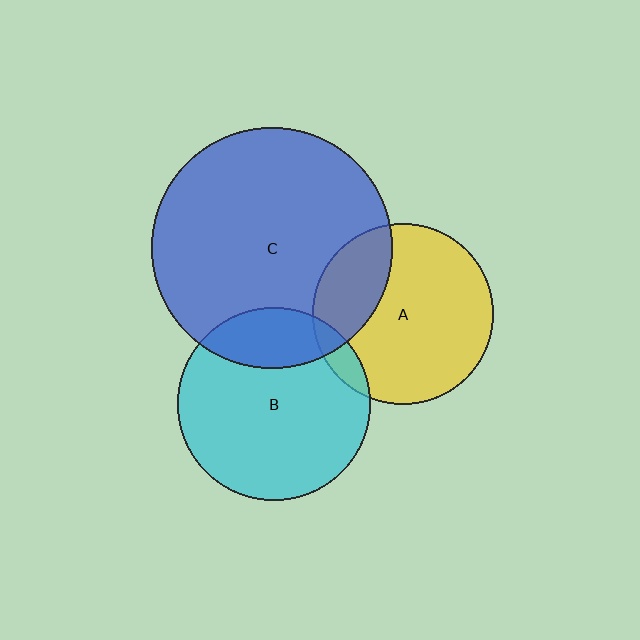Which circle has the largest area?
Circle C (blue).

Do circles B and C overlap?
Yes.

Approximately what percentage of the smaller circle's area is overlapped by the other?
Approximately 20%.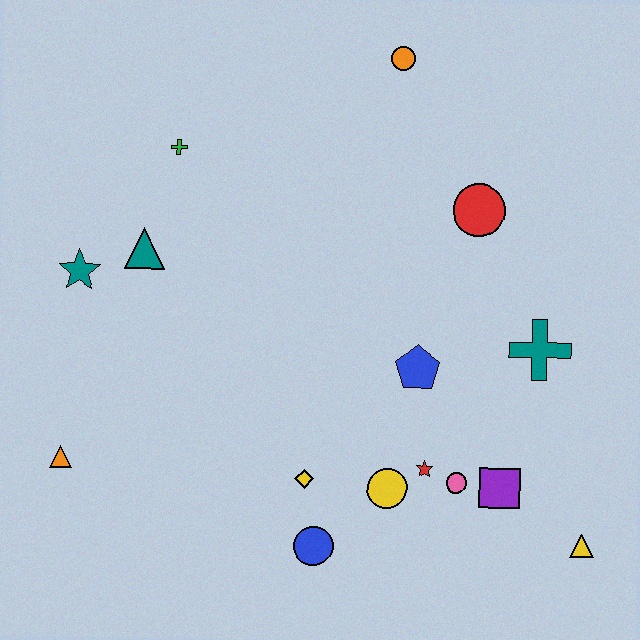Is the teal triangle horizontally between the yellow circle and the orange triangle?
Yes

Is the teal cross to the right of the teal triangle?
Yes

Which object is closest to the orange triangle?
The teal star is closest to the orange triangle.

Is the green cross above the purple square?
Yes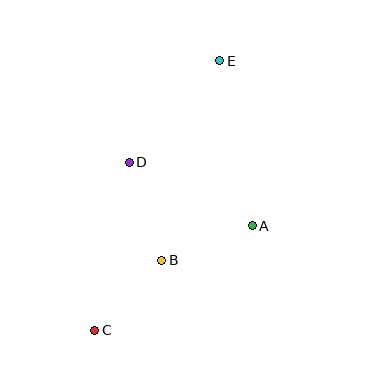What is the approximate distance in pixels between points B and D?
The distance between B and D is approximately 103 pixels.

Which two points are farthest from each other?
Points C and E are farthest from each other.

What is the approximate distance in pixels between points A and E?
The distance between A and E is approximately 168 pixels.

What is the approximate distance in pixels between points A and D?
The distance between A and D is approximately 138 pixels.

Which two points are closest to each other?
Points A and B are closest to each other.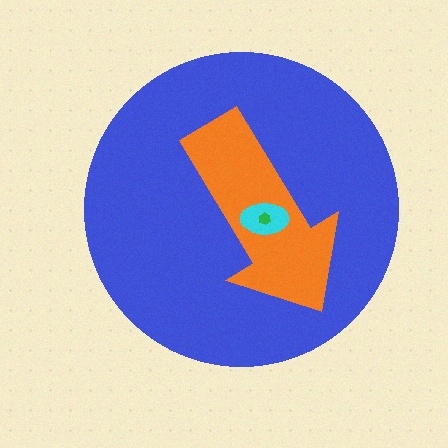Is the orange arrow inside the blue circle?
Yes.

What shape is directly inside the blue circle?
The orange arrow.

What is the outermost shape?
The blue circle.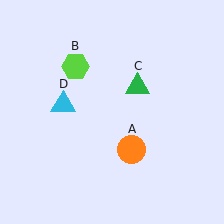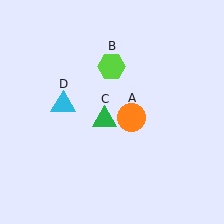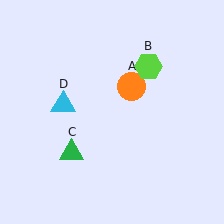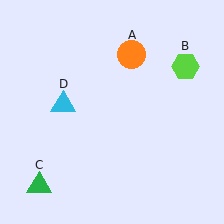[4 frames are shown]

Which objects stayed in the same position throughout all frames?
Cyan triangle (object D) remained stationary.